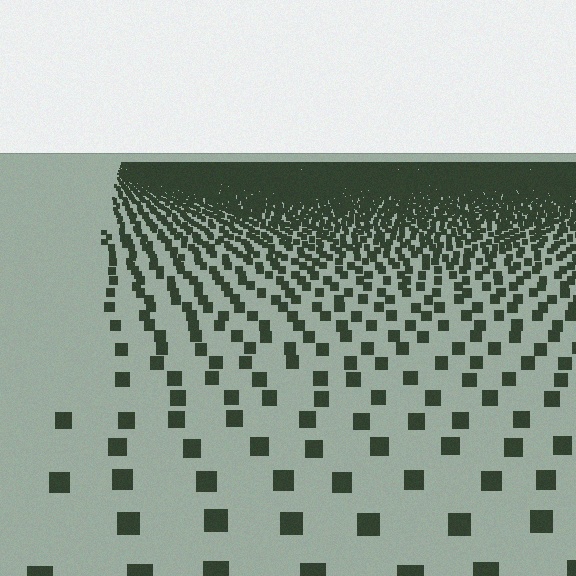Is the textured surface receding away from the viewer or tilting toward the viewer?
The surface is receding away from the viewer. Texture elements get smaller and denser toward the top.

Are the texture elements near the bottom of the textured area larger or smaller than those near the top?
Larger. Near the bottom, elements are closer to the viewer and appear at a bigger on-screen size.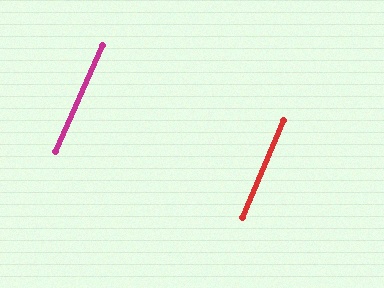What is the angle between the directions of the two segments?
Approximately 1 degree.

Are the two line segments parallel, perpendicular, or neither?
Parallel — their directions differ by only 0.9°.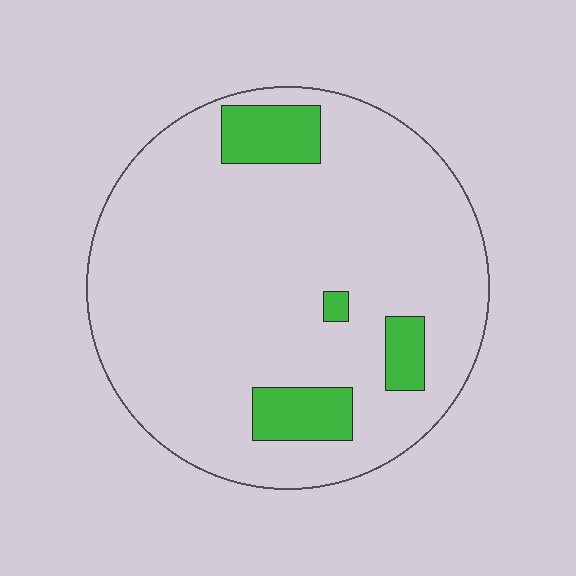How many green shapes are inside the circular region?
4.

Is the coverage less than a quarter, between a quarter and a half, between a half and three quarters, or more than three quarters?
Less than a quarter.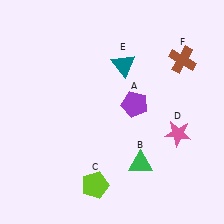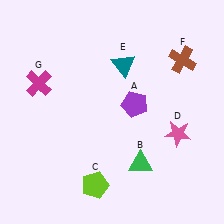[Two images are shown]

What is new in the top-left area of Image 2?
A magenta cross (G) was added in the top-left area of Image 2.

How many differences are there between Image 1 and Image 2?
There is 1 difference between the two images.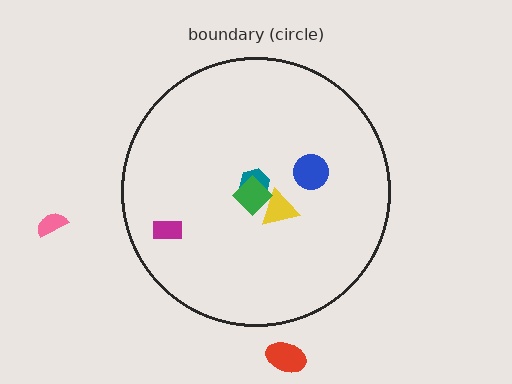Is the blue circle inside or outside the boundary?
Inside.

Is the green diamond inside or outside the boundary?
Inside.